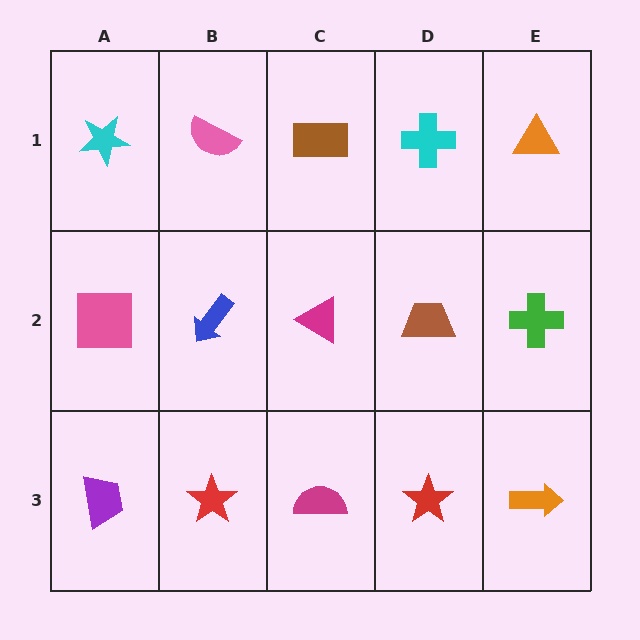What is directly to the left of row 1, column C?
A pink semicircle.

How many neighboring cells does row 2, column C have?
4.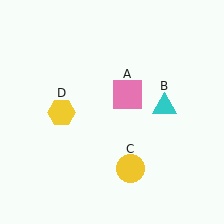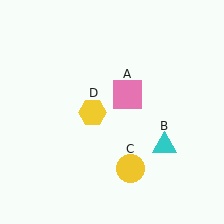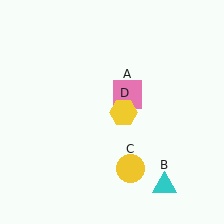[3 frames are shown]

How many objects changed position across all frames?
2 objects changed position: cyan triangle (object B), yellow hexagon (object D).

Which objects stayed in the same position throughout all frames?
Pink square (object A) and yellow circle (object C) remained stationary.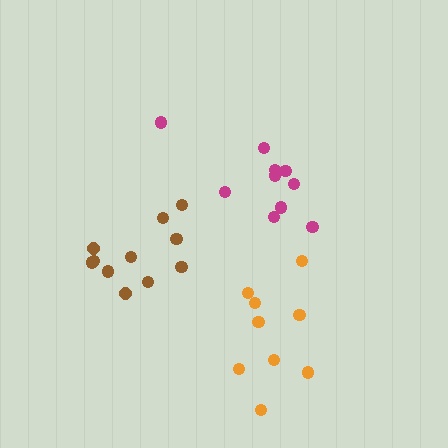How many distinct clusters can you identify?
There are 3 distinct clusters.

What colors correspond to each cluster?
The clusters are colored: magenta, orange, brown.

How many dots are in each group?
Group 1: 10 dots, Group 2: 9 dots, Group 3: 11 dots (30 total).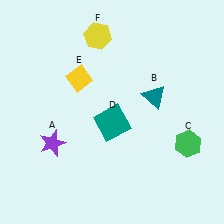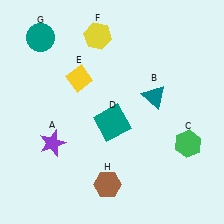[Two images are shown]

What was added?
A teal circle (G), a brown hexagon (H) were added in Image 2.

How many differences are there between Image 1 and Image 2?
There are 2 differences between the two images.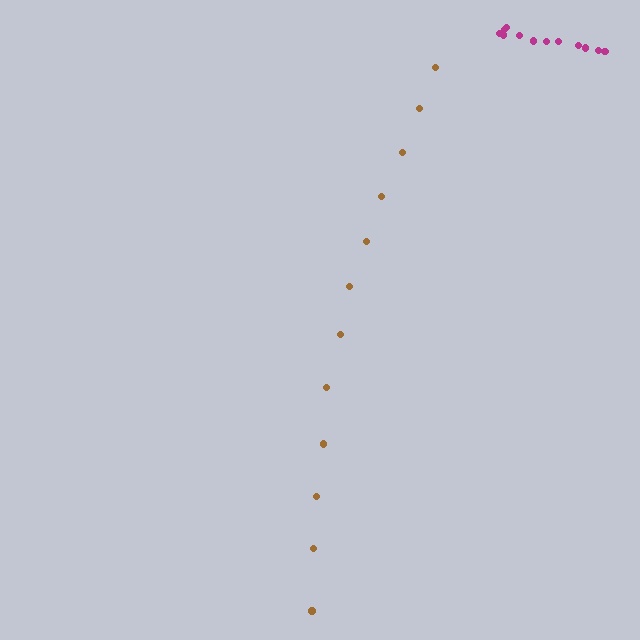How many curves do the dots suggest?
There are 2 distinct paths.